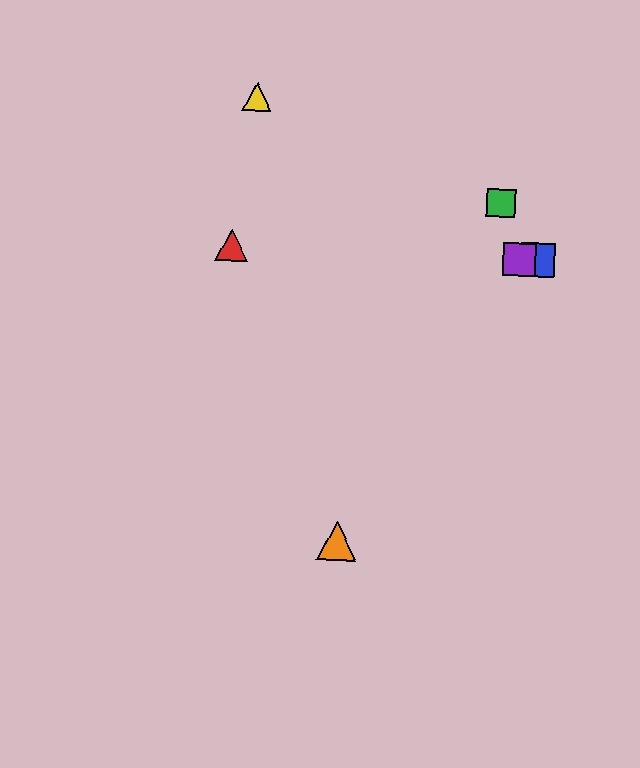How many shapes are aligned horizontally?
3 shapes (the red triangle, the blue square, the purple square) are aligned horizontally.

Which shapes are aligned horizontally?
The red triangle, the blue square, the purple square are aligned horizontally.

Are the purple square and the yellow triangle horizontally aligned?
No, the purple square is at y≈259 and the yellow triangle is at y≈97.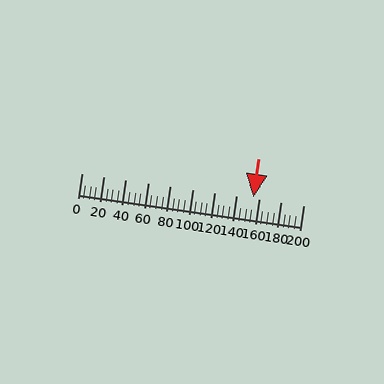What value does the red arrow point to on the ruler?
The red arrow points to approximately 154.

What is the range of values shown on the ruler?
The ruler shows values from 0 to 200.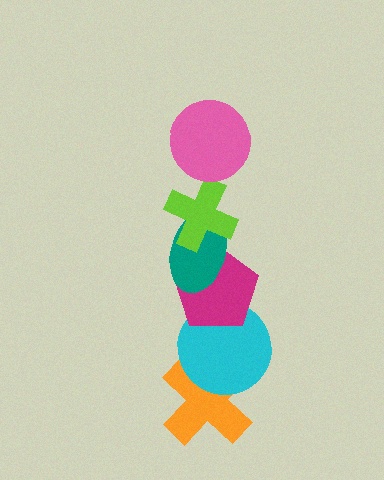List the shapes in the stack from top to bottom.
From top to bottom: the pink circle, the lime cross, the teal ellipse, the magenta pentagon, the cyan circle, the orange cross.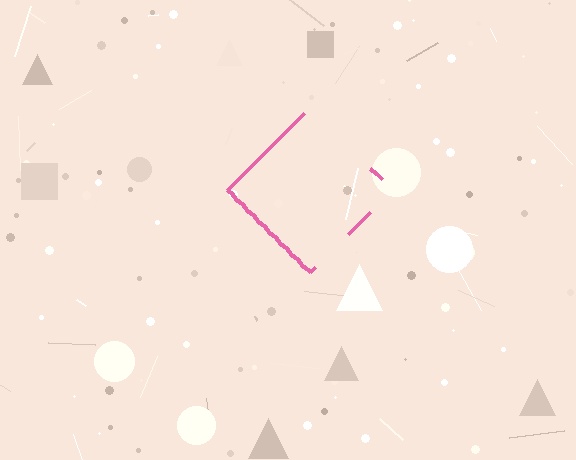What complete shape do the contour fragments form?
The contour fragments form a diamond.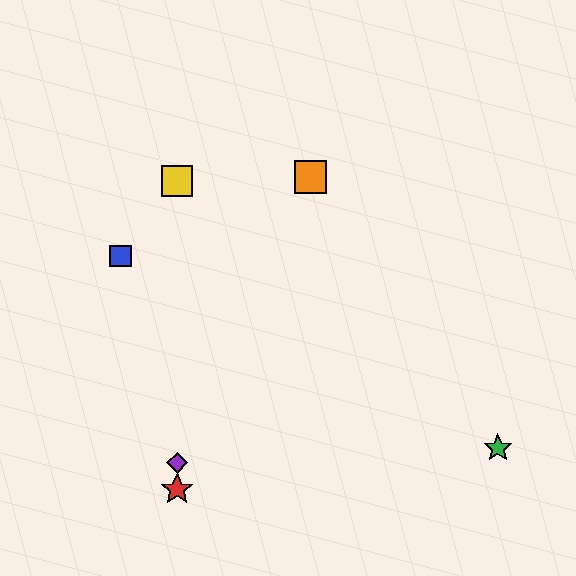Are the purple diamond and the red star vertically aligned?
Yes, both are at x≈177.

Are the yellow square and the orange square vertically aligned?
No, the yellow square is at x≈177 and the orange square is at x≈310.